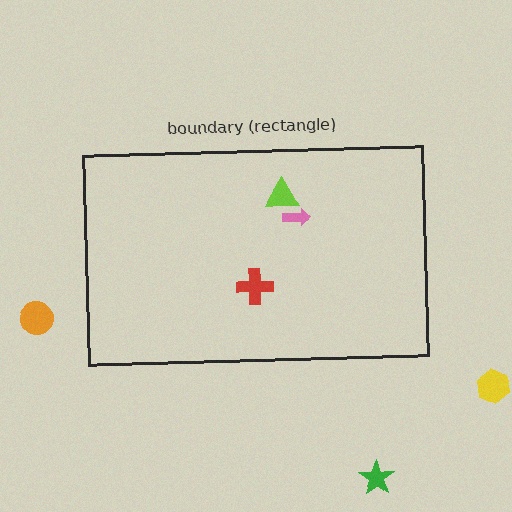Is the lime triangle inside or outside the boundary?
Inside.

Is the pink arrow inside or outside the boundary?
Inside.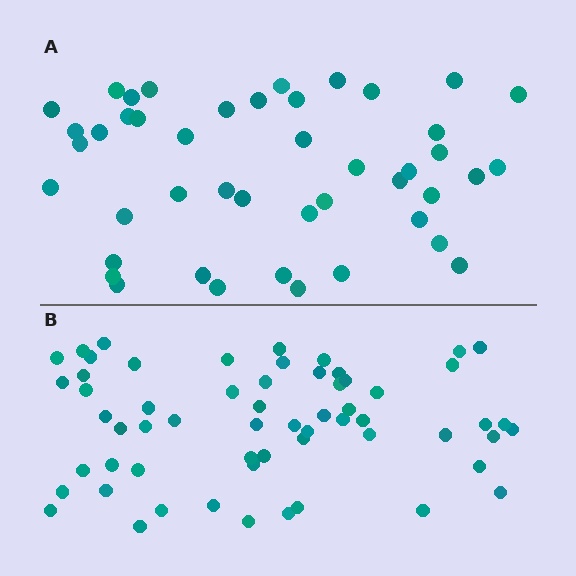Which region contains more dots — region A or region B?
Region B (the bottom region) has more dots.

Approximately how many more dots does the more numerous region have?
Region B has approximately 15 more dots than region A.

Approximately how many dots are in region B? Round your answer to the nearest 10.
About 60 dots.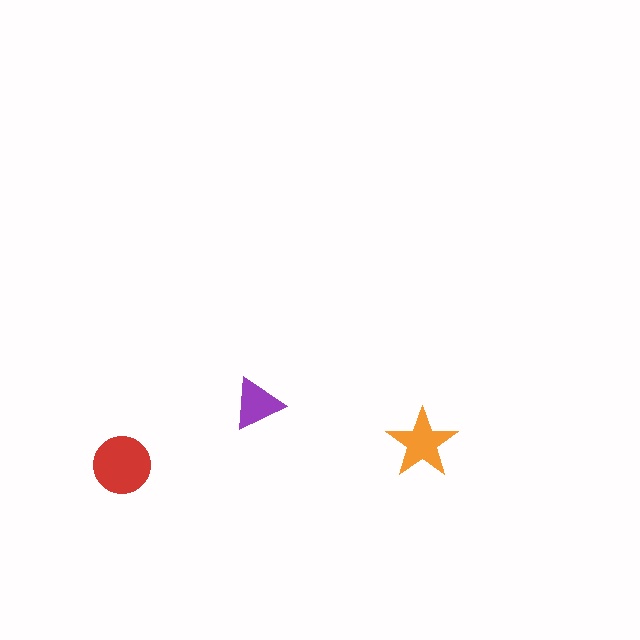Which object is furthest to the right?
The orange star is rightmost.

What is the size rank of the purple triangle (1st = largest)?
3rd.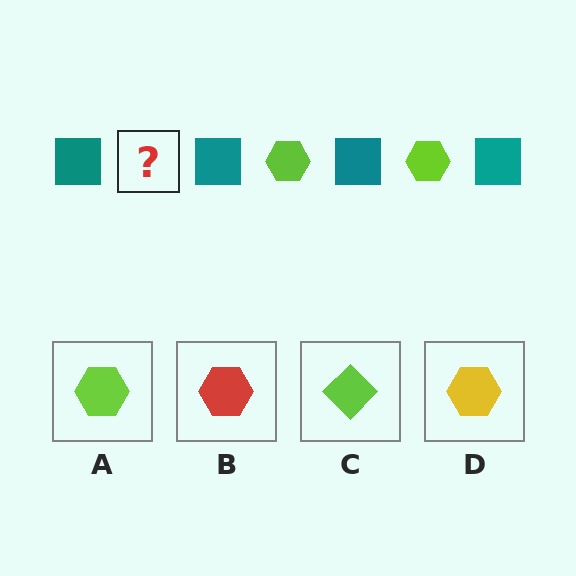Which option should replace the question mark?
Option A.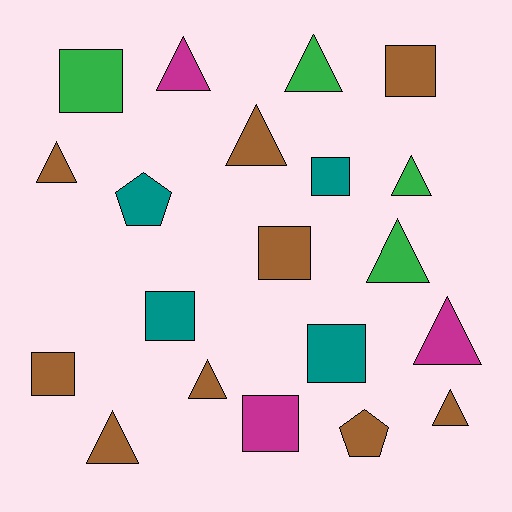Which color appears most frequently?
Brown, with 9 objects.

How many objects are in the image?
There are 20 objects.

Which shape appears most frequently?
Triangle, with 10 objects.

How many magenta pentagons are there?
There are no magenta pentagons.